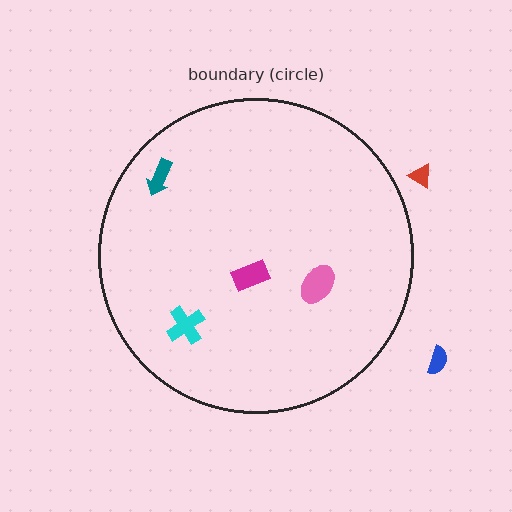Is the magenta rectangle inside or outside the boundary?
Inside.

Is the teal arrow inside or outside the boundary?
Inside.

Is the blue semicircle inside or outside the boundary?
Outside.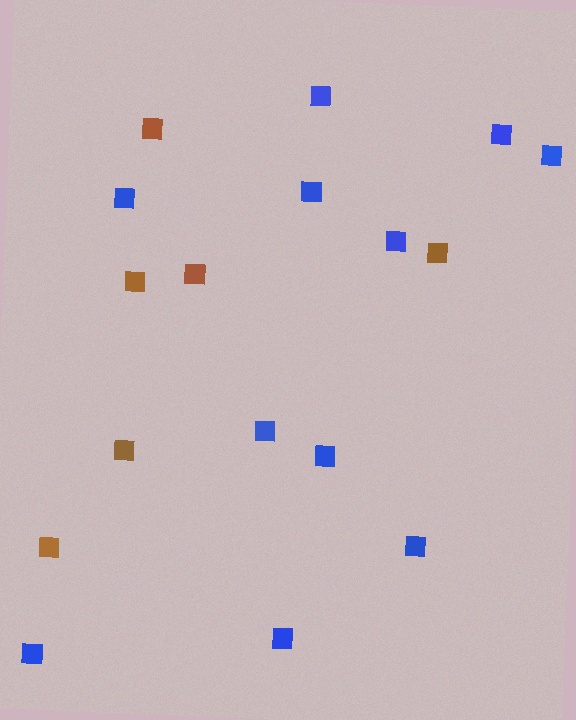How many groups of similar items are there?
There are 2 groups: one group of blue squares (11) and one group of brown squares (6).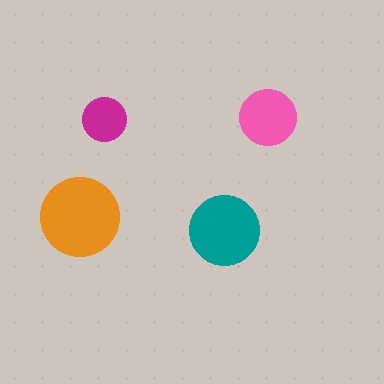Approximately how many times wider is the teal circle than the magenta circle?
About 1.5 times wider.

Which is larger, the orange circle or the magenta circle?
The orange one.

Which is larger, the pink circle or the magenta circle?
The pink one.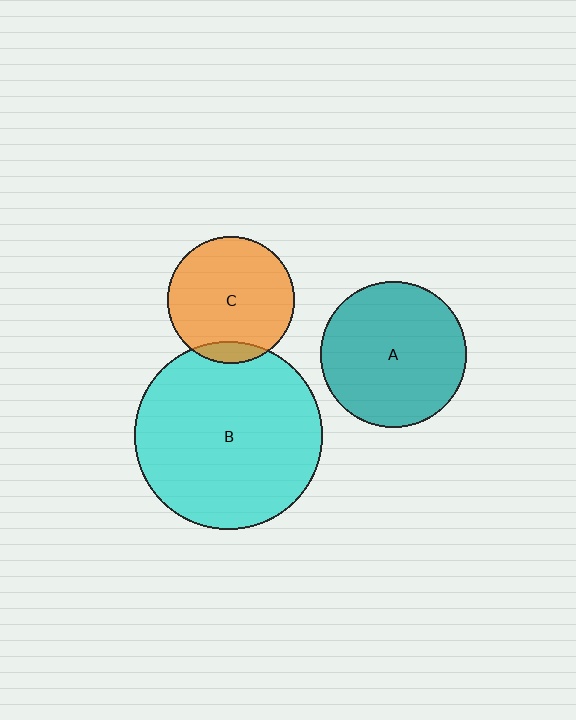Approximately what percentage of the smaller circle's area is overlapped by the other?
Approximately 10%.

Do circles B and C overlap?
Yes.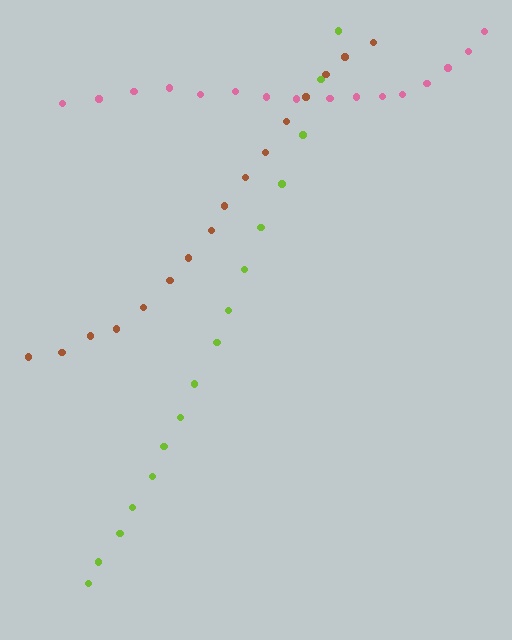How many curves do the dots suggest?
There are 3 distinct paths.